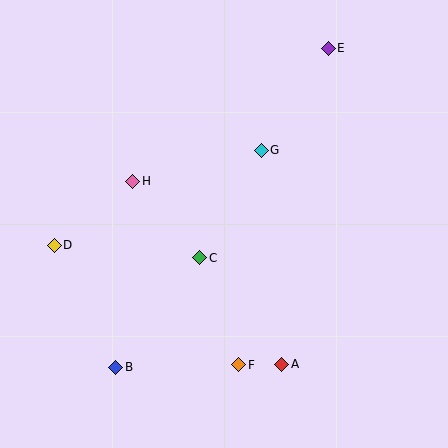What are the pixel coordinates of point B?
Point B is at (116, 367).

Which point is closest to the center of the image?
Point C at (200, 258) is closest to the center.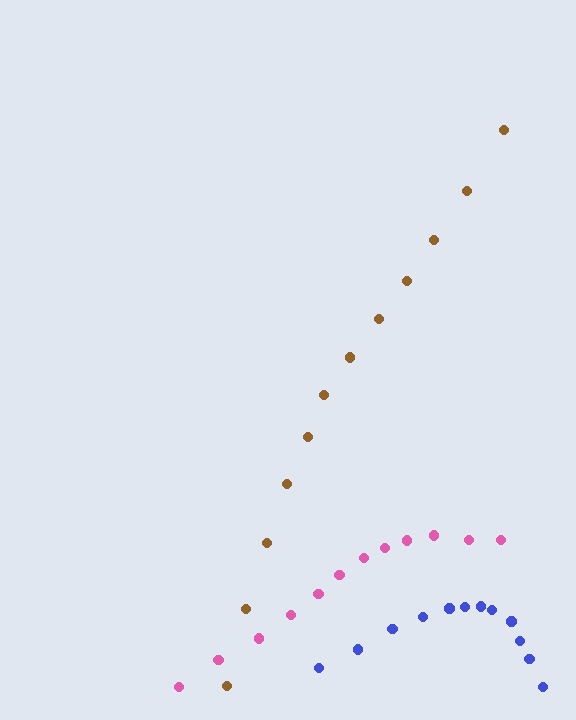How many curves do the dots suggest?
There are 3 distinct paths.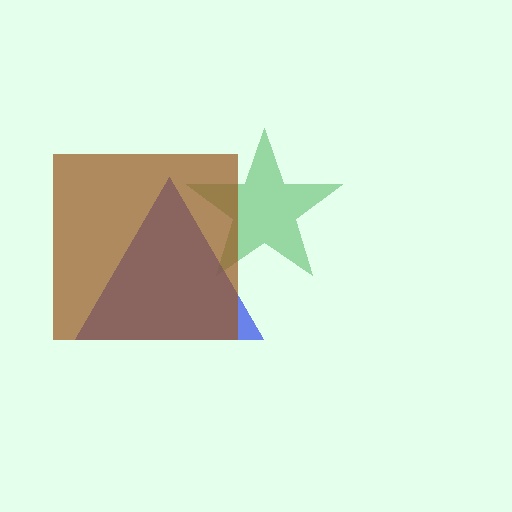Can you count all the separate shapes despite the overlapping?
Yes, there are 3 separate shapes.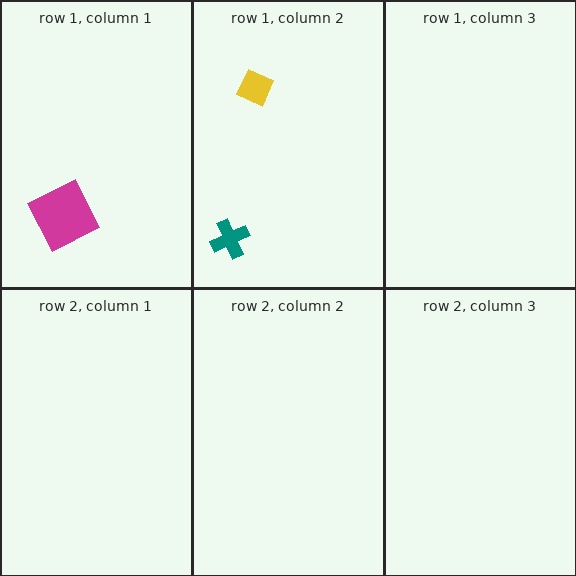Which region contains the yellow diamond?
The row 1, column 2 region.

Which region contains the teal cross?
The row 1, column 2 region.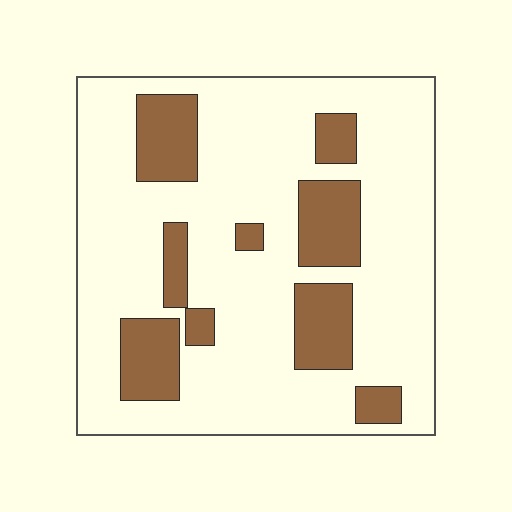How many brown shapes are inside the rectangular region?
9.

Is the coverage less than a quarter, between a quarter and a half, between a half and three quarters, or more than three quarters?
Less than a quarter.